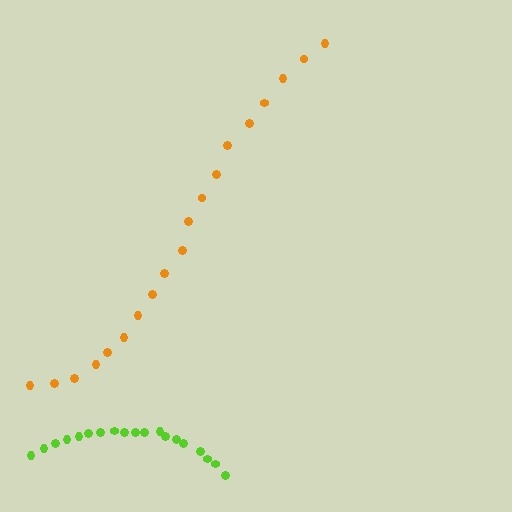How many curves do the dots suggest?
There are 2 distinct paths.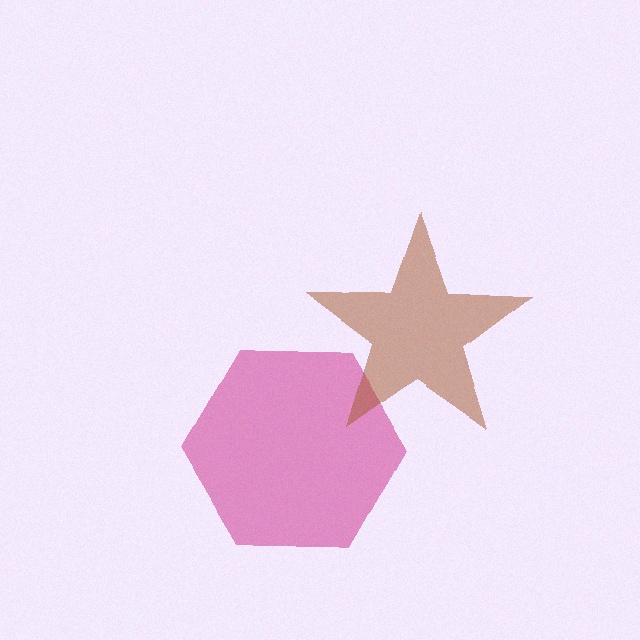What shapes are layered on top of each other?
The layered shapes are: a magenta hexagon, a brown star.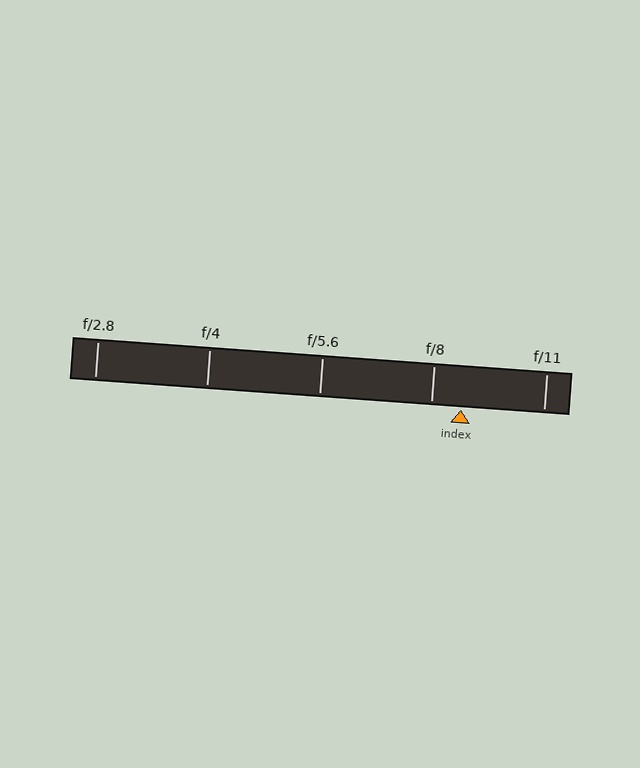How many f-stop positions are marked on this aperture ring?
There are 5 f-stop positions marked.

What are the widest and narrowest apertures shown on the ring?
The widest aperture shown is f/2.8 and the narrowest is f/11.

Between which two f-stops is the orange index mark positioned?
The index mark is between f/8 and f/11.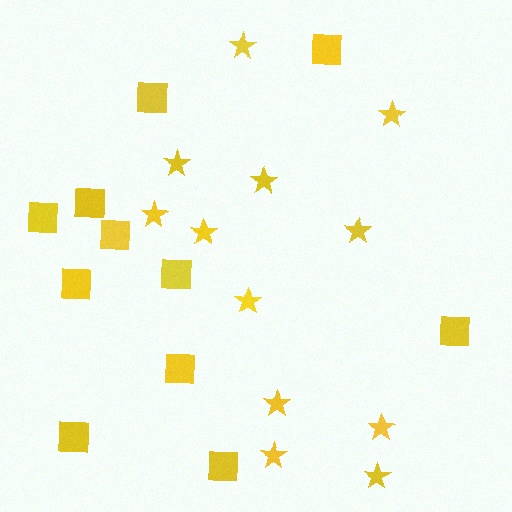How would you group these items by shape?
There are 2 groups: one group of squares (11) and one group of stars (12).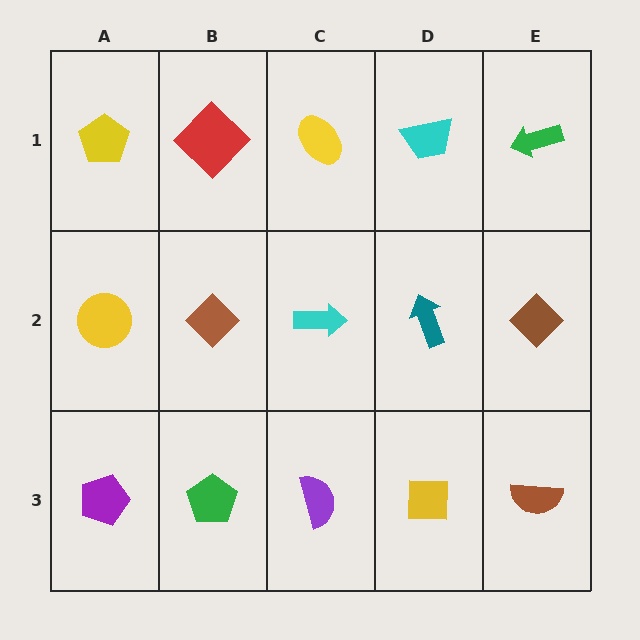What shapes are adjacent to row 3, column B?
A brown diamond (row 2, column B), a purple pentagon (row 3, column A), a purple semicircle (row 3, column C).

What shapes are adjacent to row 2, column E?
A green arrow (row 1, column E), a brown semicircle (row 3, column E), a teal arrow (row 2, column D).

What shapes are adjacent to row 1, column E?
A brown diamond (row 2, column E), a cyan trapezoid (row 1, column D).